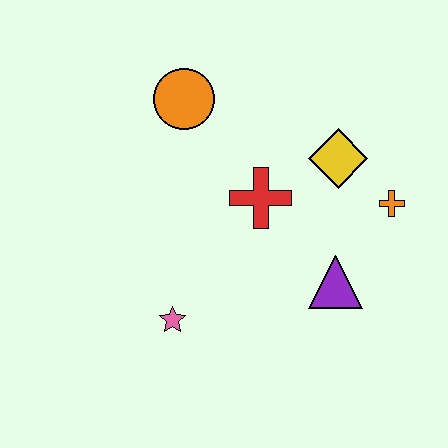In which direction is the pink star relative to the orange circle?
The pink star is below the orange circle.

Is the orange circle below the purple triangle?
No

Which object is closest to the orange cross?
The yellow diamond is closest to the orange cross.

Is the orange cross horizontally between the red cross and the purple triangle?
No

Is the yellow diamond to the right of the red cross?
Yes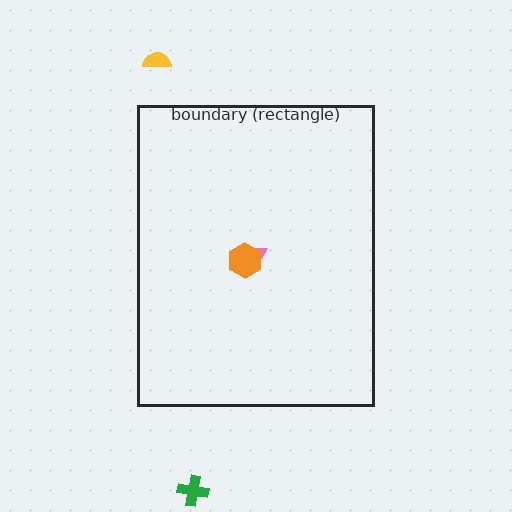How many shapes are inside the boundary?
2 inside, 2 outside.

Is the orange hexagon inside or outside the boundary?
Inside.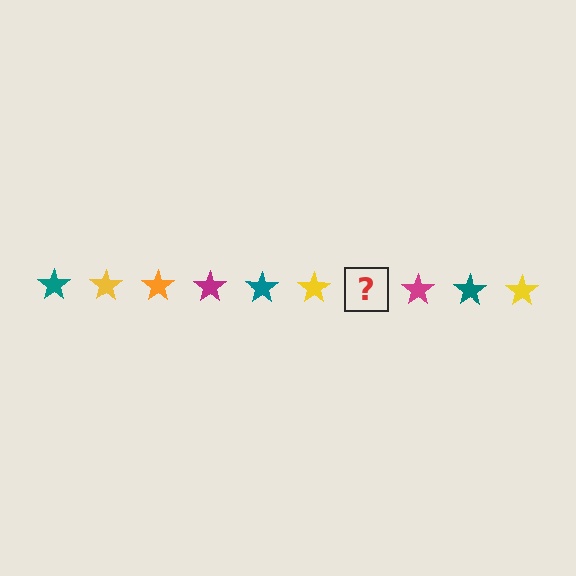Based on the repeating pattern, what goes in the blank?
The blank should be an orange star.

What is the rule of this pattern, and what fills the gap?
The rule is that the pattern cycles through teal, yellow, orange, magenta stars. The gap should be filled with an orange star.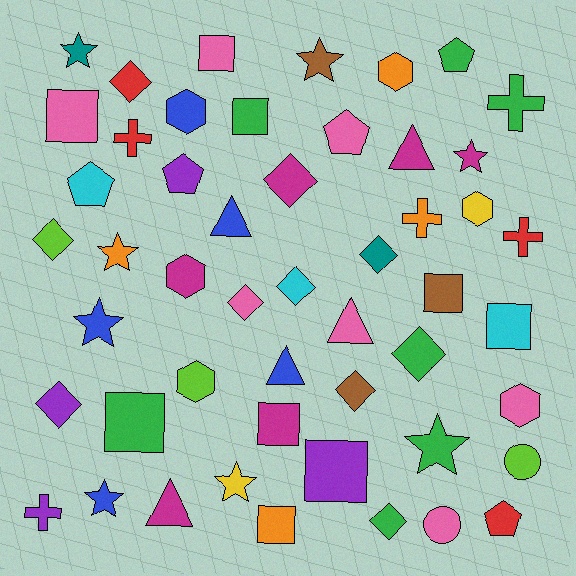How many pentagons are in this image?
There are 5 pentagons.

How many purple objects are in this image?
There are 4 purple objects.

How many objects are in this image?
There are 50 objects.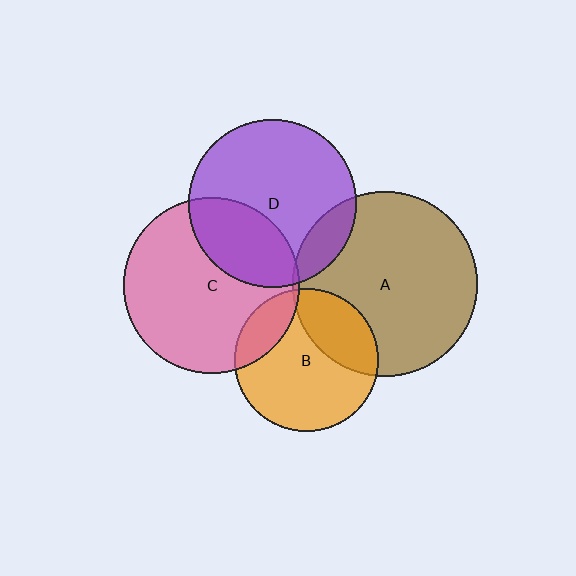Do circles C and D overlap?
Yes.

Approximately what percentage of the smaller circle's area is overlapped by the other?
Approximately 30%.